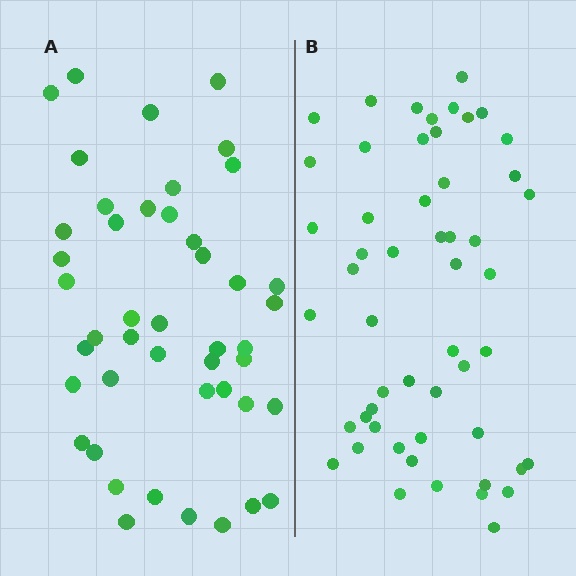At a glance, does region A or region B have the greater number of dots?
Region B (the right region) has more dots.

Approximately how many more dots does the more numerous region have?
Region B has roughly 8 or so more dots than region A.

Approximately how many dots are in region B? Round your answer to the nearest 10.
About 50 dots. (The exact count is 53, which rounds to 50.)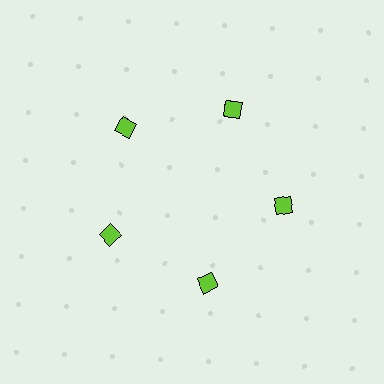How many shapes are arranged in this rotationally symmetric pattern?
There are 5 shapes, arranged in 5 groups of 1.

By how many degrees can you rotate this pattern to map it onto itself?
The pattern maps onto itself every 72 degrees of rotation.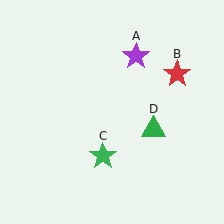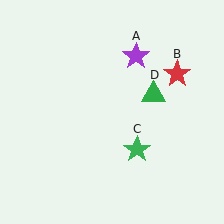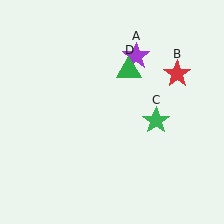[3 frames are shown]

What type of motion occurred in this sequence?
The green star (object C), green triangle (object D) rotated counterclockwise around the center of the scene.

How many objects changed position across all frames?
2 objects changed position: green star (object C), green triangle (object D).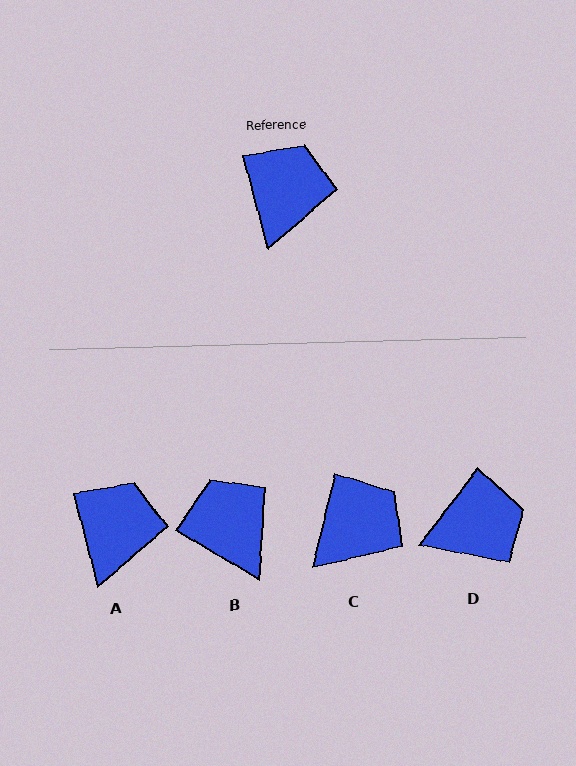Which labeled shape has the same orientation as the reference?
A.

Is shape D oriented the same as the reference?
No, it is off by about 52 degrees.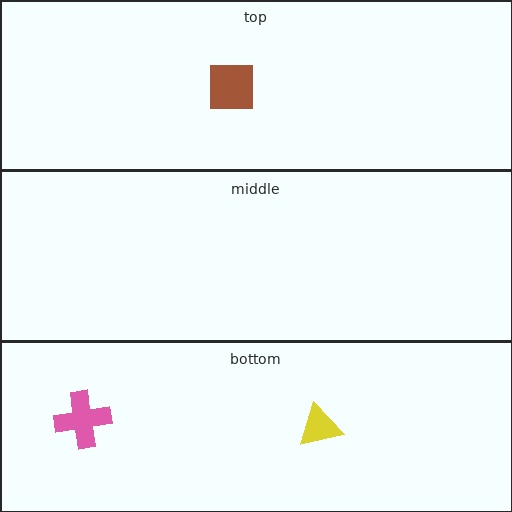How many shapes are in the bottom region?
2.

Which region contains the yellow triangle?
The bottom region.